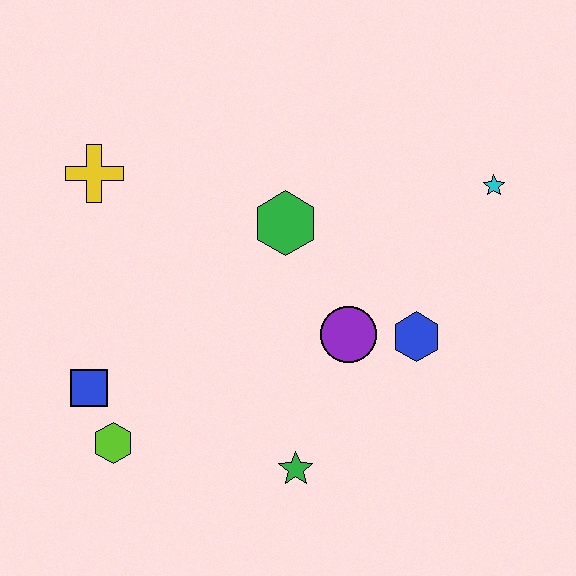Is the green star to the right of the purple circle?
No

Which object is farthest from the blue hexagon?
The yellow cross is farthest from the blue hexagon.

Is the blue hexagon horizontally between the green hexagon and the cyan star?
Yes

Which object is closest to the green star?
The purple circle is closest to the green star.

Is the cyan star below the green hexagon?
No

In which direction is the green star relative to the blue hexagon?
The green star is below the blue hexagon.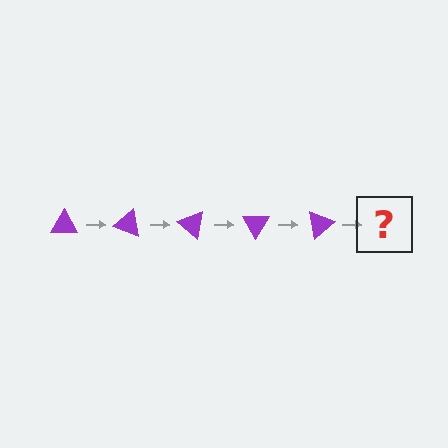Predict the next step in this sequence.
The next step is a purple triangle rotated 100 degrees.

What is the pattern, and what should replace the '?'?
The pattern is that the triangle rotates 20 degrees each step. The '?' should be a purple triangle rotated 100 degrees.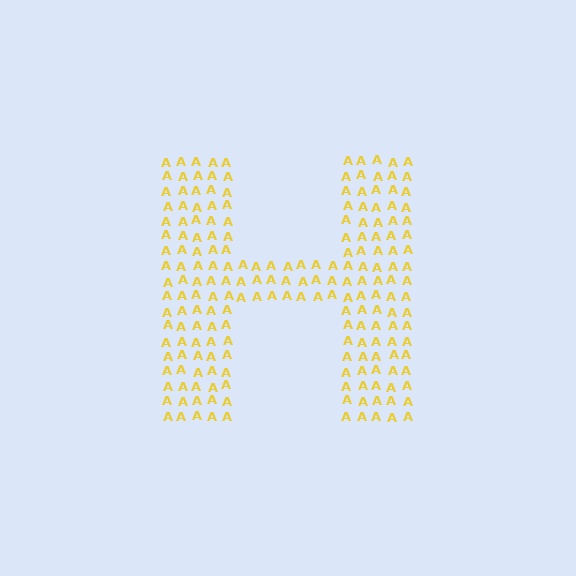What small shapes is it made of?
It is made of small letter A's.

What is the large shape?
The large shape is the letter H.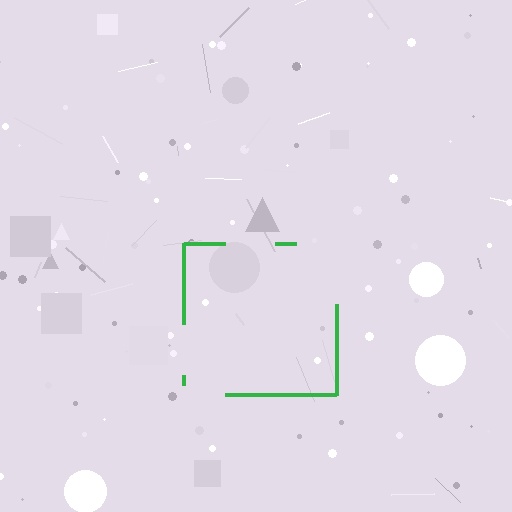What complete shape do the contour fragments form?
The contour fragments form a square.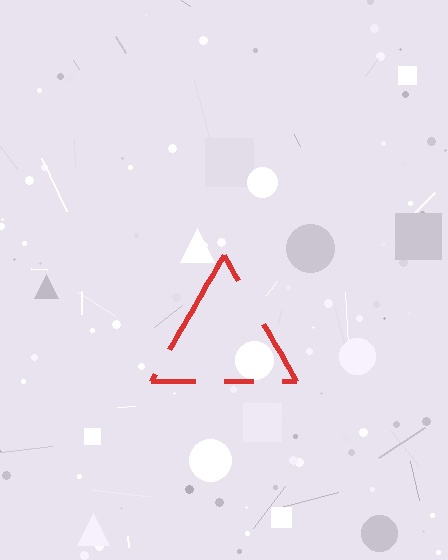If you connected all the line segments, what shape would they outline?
They would outline a triangle.